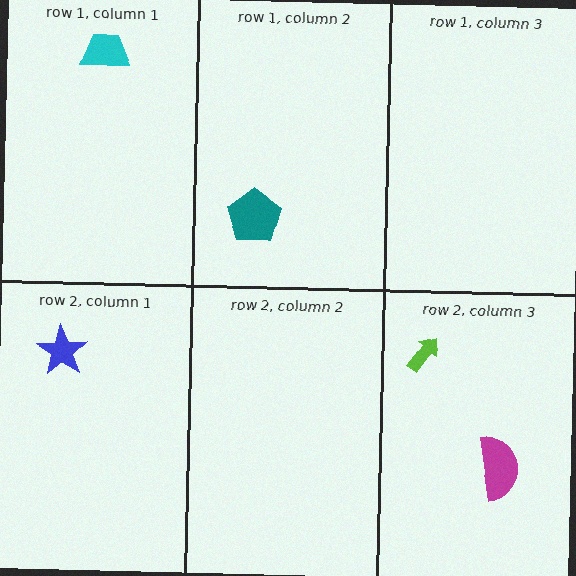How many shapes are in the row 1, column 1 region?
1.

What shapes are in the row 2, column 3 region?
The magenta semicircle, the lime arrow.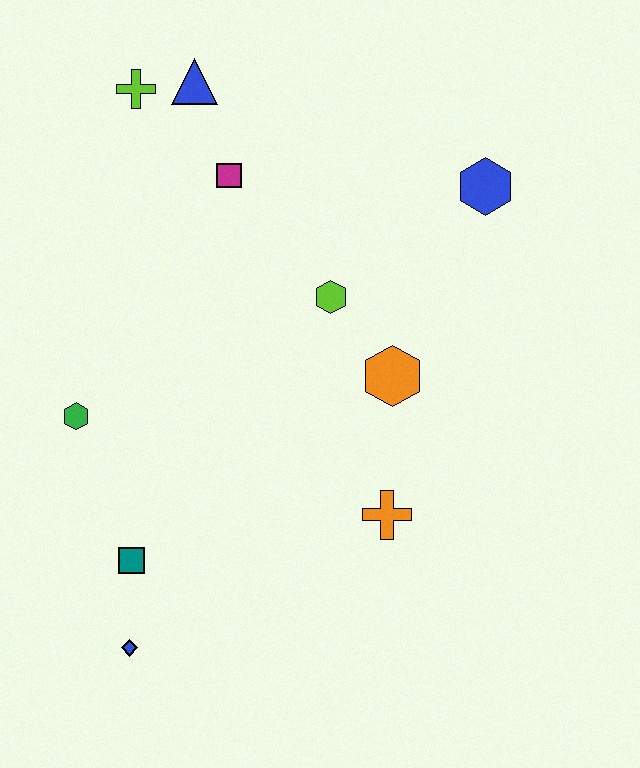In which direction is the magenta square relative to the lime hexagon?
The magenta square is above the lime hexagon.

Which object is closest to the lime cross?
The blue triangle is closest to the lime cross.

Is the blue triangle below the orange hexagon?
No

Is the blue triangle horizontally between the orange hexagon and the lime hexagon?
No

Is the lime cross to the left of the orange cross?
Yes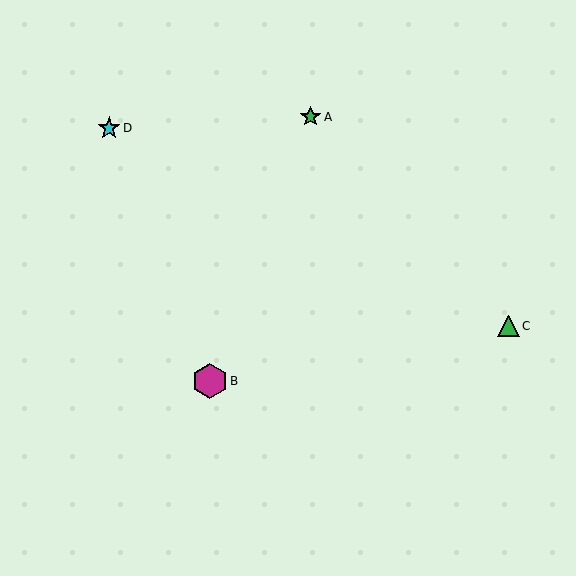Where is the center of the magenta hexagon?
The center of the magenta hexagon is at (210, 381).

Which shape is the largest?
The magenta hexagon (labeled B) is the largest.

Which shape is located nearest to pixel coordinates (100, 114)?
The cyan star (labeled D) at (109, 128) is nearest to that location.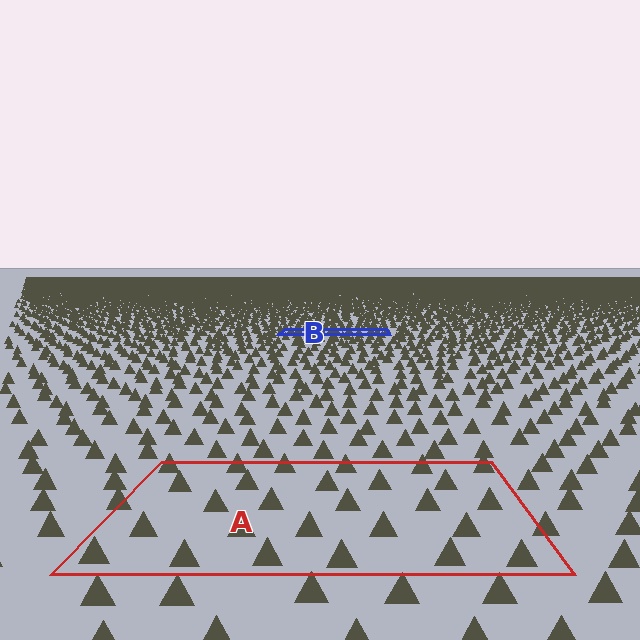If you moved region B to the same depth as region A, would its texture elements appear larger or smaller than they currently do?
They would appear larger. At a closer depth, the same texture elements are projected at a bigger on-screen size.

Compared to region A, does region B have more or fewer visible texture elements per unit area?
Region B has more texture elements per unit area — they are packed more densely because it is farther away.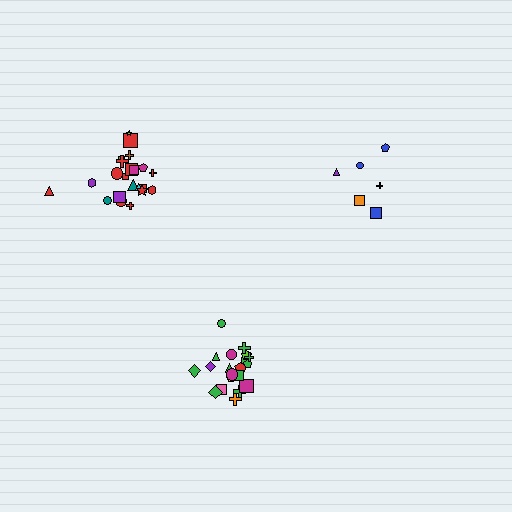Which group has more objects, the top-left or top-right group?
The top-left group.